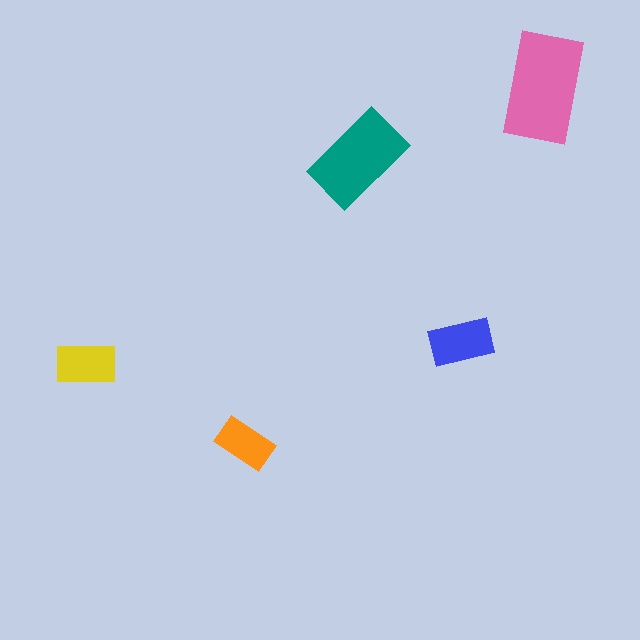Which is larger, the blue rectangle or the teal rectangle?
The teal one.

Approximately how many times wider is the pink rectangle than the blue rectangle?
About 1.5 times wider.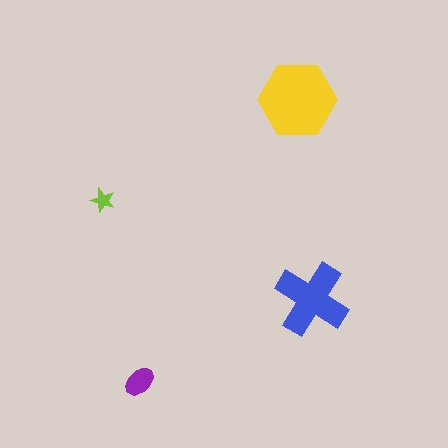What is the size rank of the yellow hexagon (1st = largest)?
1st.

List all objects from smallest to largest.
The lime star, the purple ellipse, the blue cross, the yellow hexagon.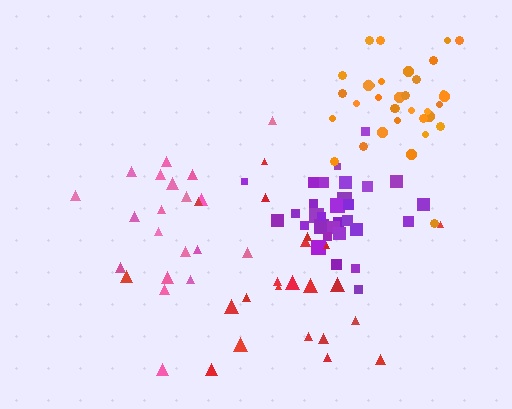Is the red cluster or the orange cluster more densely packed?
Orange.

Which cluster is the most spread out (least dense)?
Red.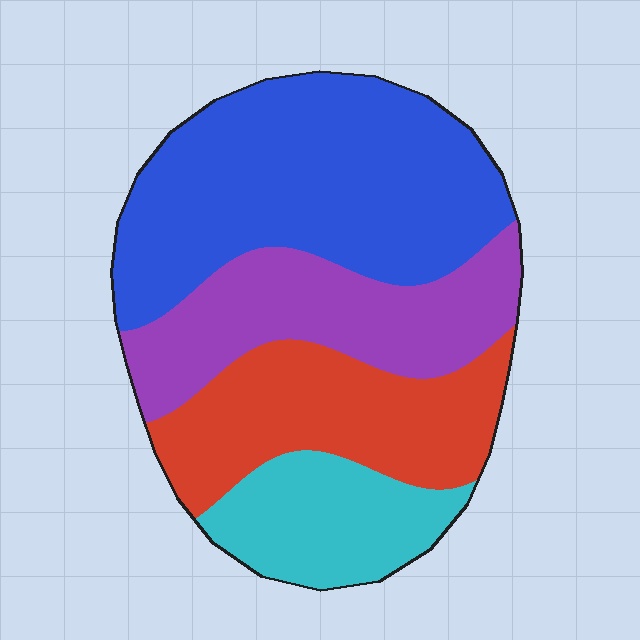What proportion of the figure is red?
Red takes up between a sixth and a third of the figure.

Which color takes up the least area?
Cyan, at roughly 15%.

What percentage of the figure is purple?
Purple covers roughly 25% of the figure.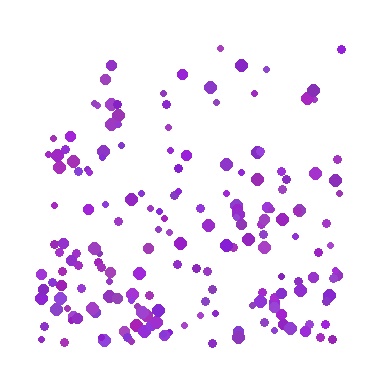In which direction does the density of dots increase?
From top to bottom, with the bottom side densest.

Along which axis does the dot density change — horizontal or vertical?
Vertical.